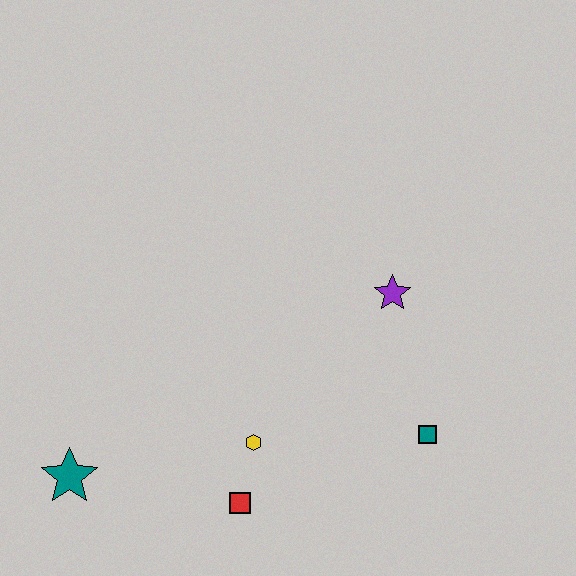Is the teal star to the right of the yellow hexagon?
No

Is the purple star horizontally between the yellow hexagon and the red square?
No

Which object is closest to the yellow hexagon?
The red square is closest to the yellow hexagon.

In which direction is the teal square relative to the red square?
The teal square is to the right of the red square.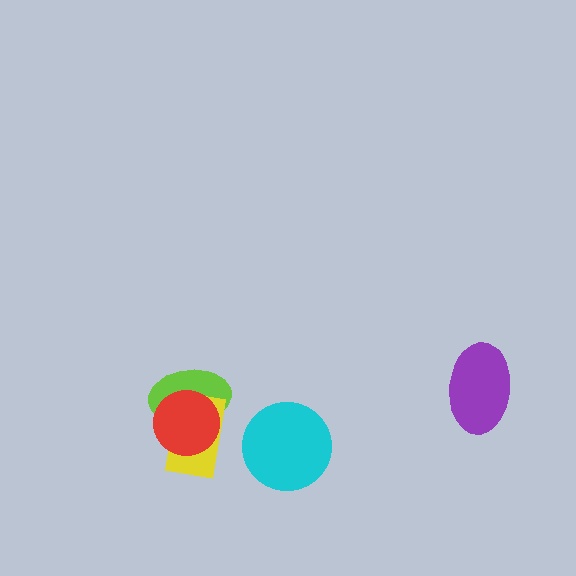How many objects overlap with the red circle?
2 objects overlap with the red circle.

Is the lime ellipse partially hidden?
Yes, it is partially covered by another shape.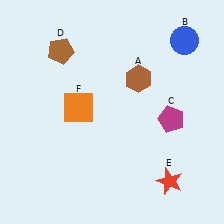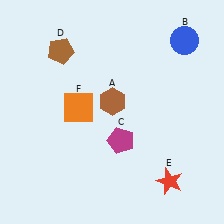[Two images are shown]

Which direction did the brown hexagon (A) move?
The brown hexagon (A) moved left.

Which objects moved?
The objects that moved are: the brown hexagon (A), the magenta pentagon (C).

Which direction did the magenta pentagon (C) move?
The magenta pentagon (C) moved left.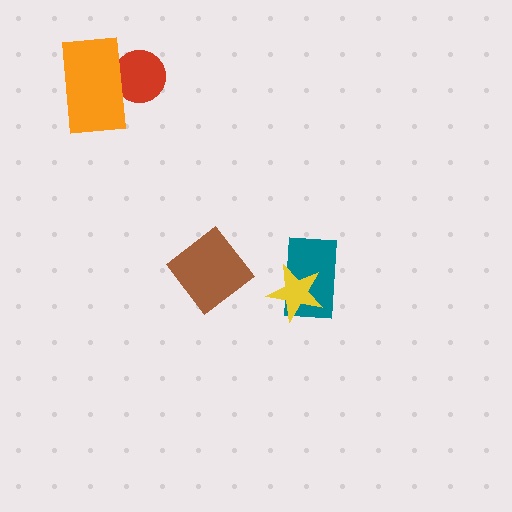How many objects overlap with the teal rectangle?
1 object overlaps with the teal rectangle.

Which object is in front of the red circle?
The orange rectangle is in front of the red circle.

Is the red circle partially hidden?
Yes, it is partially covered by another shape.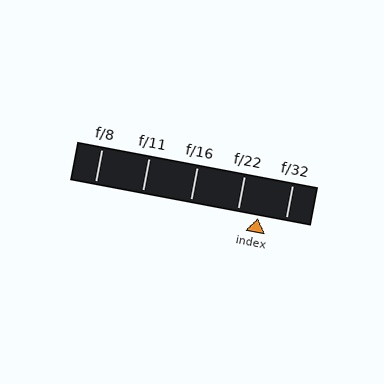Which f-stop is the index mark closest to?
The index mark is closest to f/22.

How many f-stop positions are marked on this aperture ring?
There are 5 f-stop positions marked.